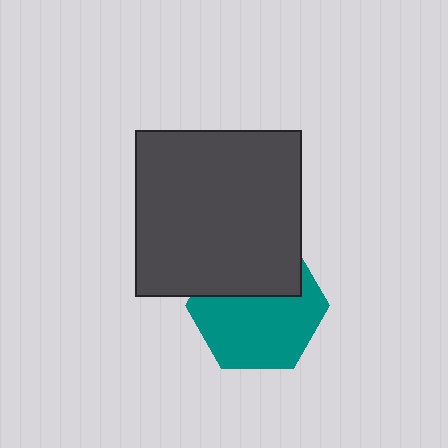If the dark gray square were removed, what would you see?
You would see the complete teal hexagon.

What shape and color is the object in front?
The object in front is a dark gray square.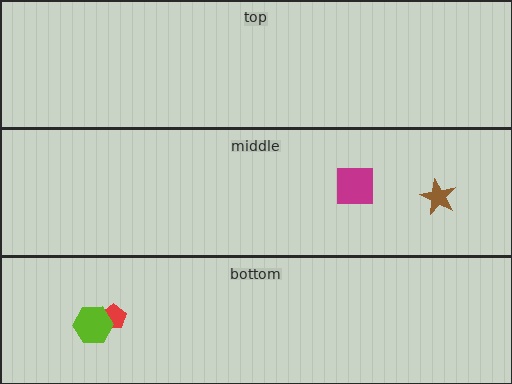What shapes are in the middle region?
The magenta square, the brown star.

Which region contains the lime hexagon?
The bottom region.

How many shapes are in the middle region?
2.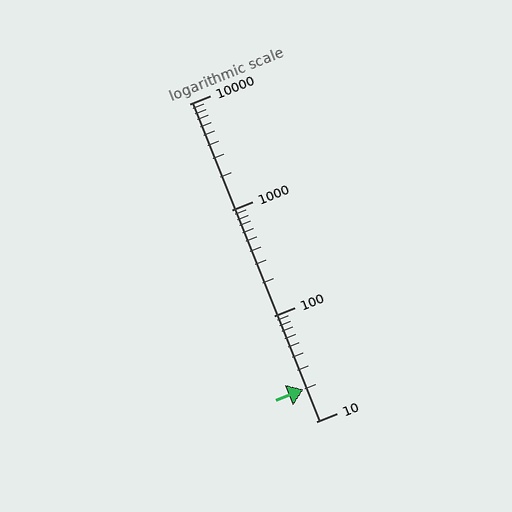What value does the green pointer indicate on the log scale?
The pointer indicates approximately 20.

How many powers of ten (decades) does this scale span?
The scale spans 3 decades, from 10 to 10000.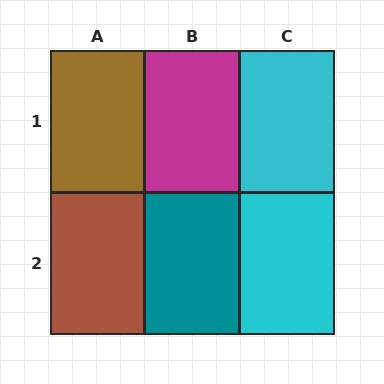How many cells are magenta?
1 cell is magenta.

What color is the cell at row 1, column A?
Brown.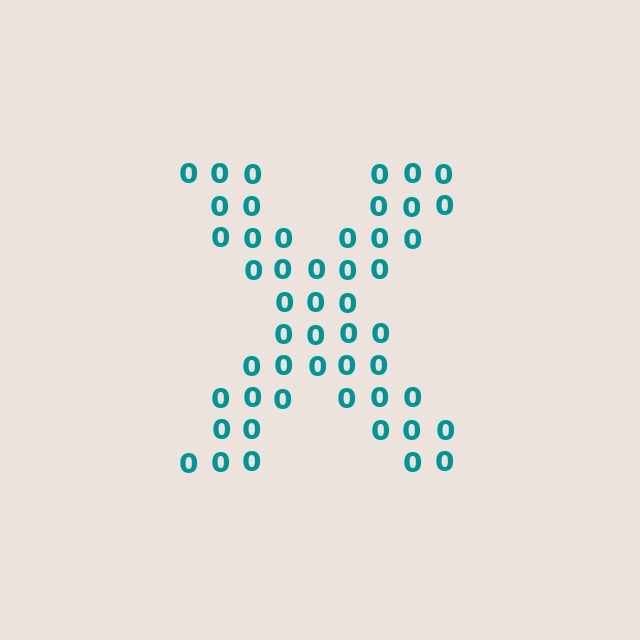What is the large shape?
The large shape is the letter X.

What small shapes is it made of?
It is made of small digit 0's.